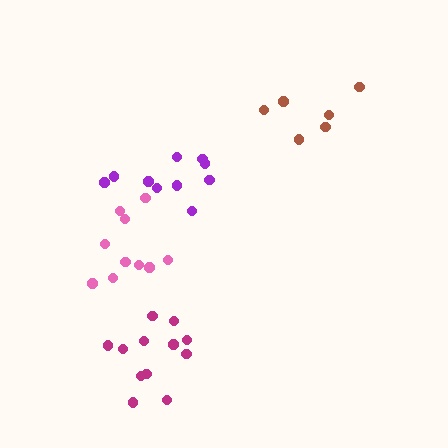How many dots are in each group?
Group 1: 12 dots, Group 2: 6 dots, Group 3: 10 dots, Group 4: 10 dots (38 total).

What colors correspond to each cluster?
The clusters are colored: magenta, brown, purple, pink.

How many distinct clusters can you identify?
There are 4 distinct clusters.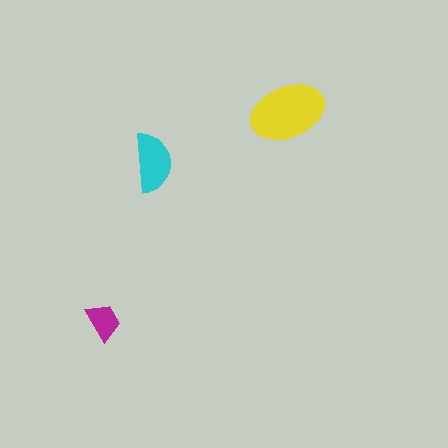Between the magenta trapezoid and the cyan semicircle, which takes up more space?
The cyan semicircle.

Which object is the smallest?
The magenta trapezoid.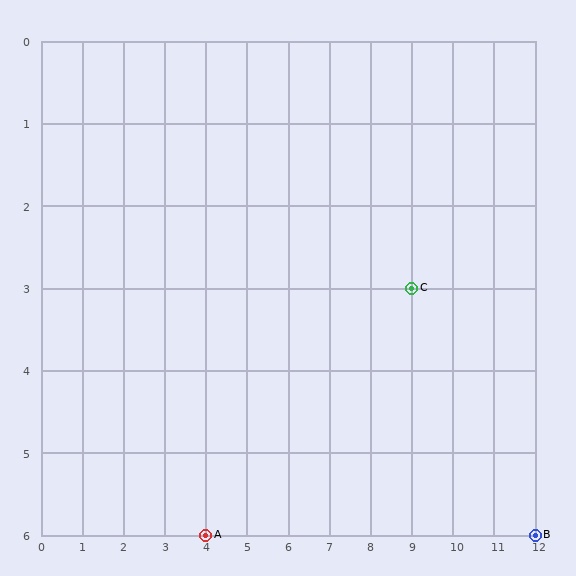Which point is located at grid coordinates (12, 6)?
Point B is at (12, 6).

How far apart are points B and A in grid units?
Points B and A are 8 columns apart.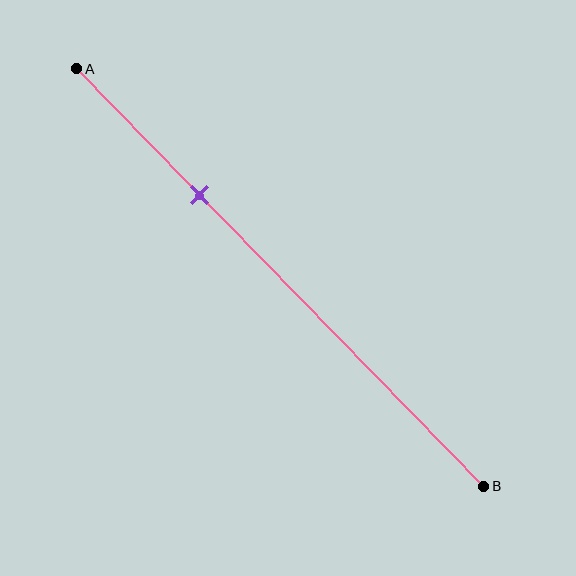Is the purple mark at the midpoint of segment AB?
No, the mark is at about 30% from A, not at the 50% midpoint.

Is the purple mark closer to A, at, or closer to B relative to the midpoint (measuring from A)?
The purple mark is closer to point A than the midpoint of segment AB.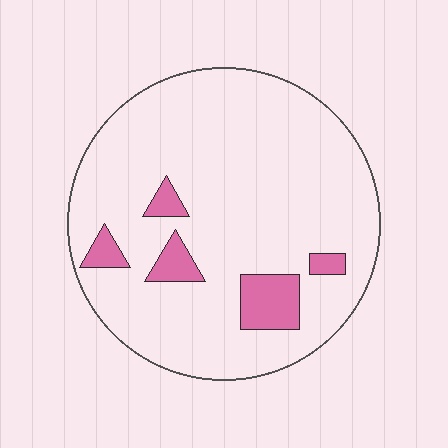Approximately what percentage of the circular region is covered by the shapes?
Approximately 10%.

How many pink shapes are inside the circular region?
5.